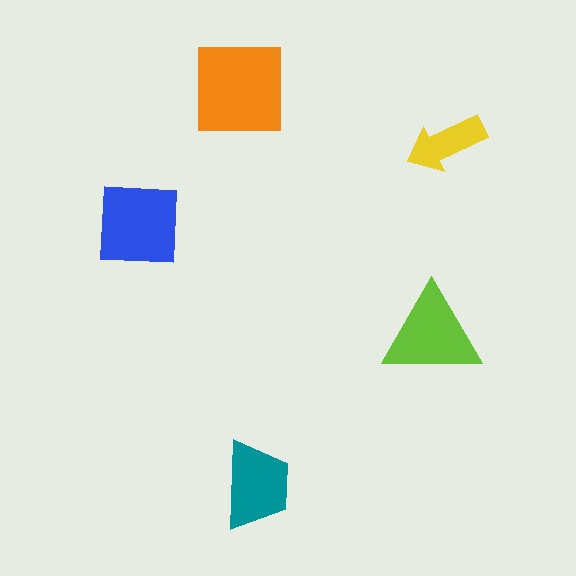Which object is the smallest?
The yellow arrow.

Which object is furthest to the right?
The yellow arrow is rightmost.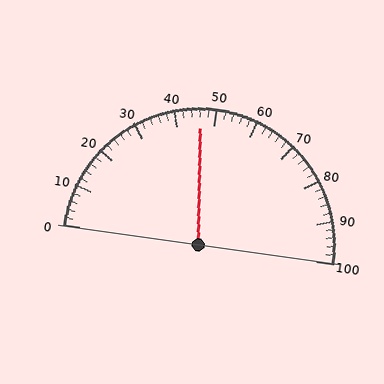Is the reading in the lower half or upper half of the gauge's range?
The reading is in the lower half of the range (0 to 100).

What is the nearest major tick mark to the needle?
The nearest major tick mark is 50.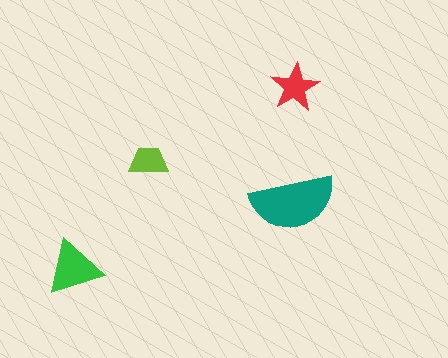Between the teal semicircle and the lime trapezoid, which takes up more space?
The teal semicircle.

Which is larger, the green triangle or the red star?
The green triangle.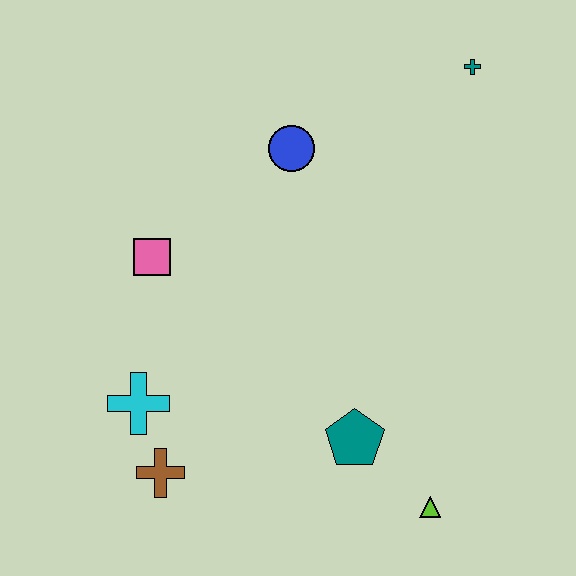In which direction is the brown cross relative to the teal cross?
The brown cross is below the teal cross.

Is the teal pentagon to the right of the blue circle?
Yes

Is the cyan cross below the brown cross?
No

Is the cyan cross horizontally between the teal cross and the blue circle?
No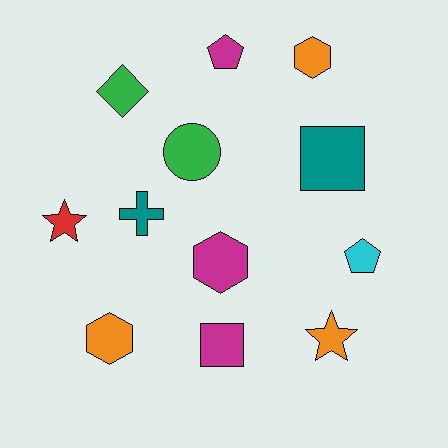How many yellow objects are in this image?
There are no yellow objects.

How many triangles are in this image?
There are no triangles.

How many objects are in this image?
There are 12 objects.